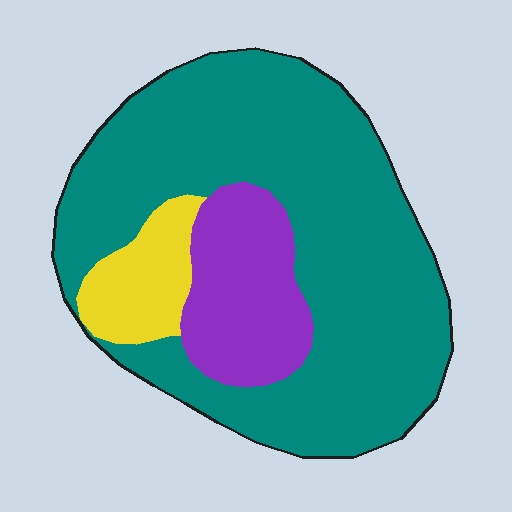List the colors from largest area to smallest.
From largest to smallest: teal, purple, yellow.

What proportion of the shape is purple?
Purple covers roughly 20% of the shape.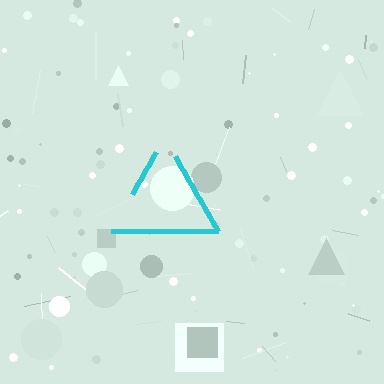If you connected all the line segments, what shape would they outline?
They would outline a triangle.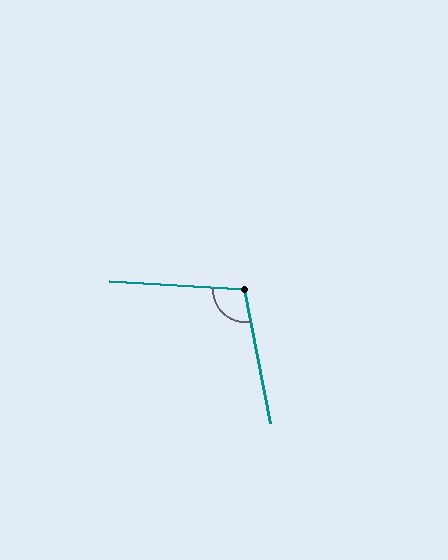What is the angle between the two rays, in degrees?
Approximately 104 degrees.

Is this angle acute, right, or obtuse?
It is obtuse.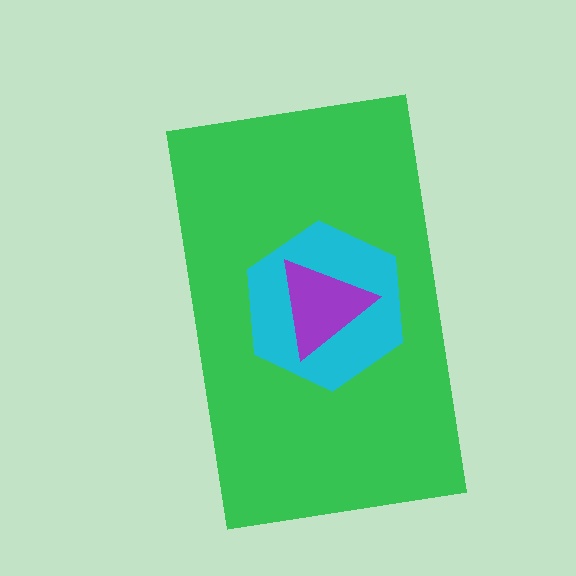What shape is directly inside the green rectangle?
The cyan hexagon.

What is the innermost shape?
The purple triangle.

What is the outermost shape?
The green rectangle.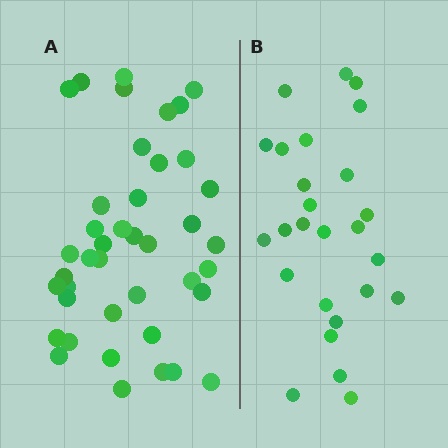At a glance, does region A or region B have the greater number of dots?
Region A (the left region) has more dots.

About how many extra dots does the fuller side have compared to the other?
Region A has approximately 15 more dots than region B.